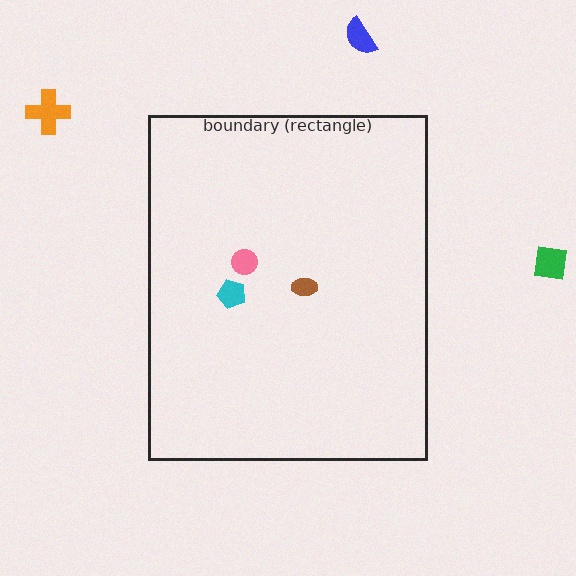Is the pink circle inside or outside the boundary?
Inside.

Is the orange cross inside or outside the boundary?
Outside.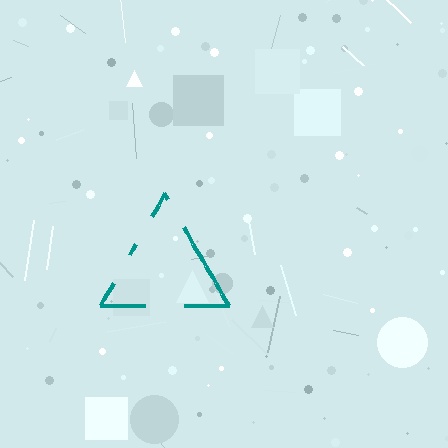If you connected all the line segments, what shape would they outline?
They would outline a triangle.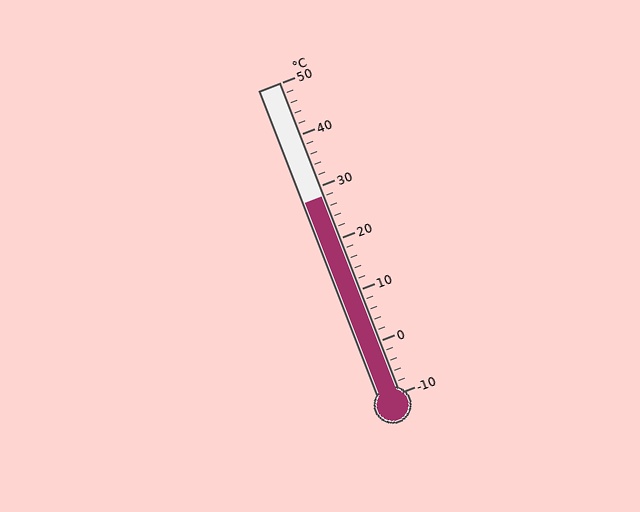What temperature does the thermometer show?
The thermometer shows approximately 28°C.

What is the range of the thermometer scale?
The thermometer scale ranges from -10°C to 50°C.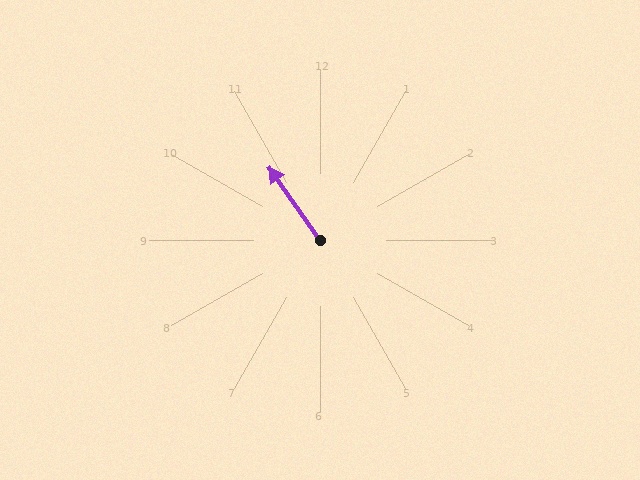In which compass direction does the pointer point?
Northwest.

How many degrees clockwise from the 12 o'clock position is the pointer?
Approximately 325 degrees.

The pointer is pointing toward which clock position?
Roughly 11 o'clock.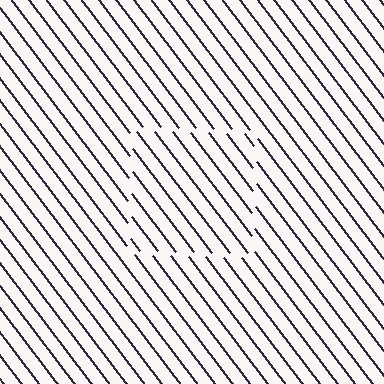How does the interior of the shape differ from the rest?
The interior of the shape contains the same grating, shifted by half a period — the contour is defined by the phase discontinuity where line-ends from the inner and outer gratings abut.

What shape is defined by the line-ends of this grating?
An illusory square. The interior of the shape contains the same grating, shifted by half a period — the contour is defined by the phase discontinuity where line-ends from the inner and outer gratings abut.